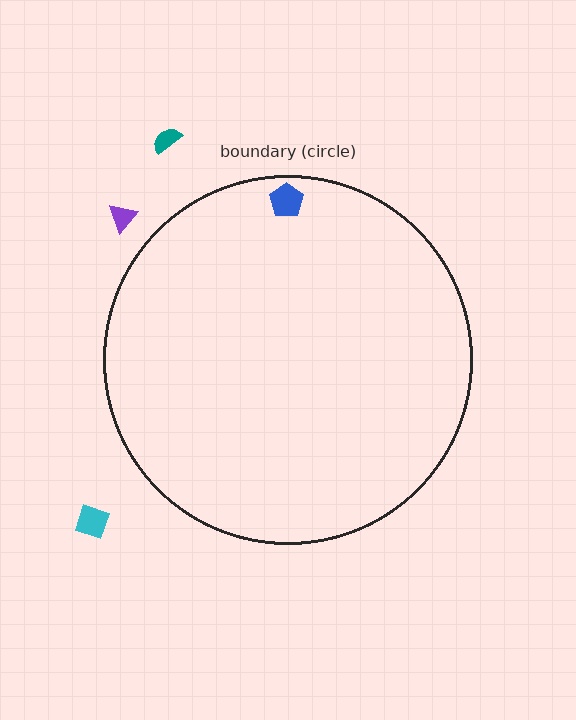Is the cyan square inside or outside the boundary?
Outside.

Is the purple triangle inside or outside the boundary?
Outside.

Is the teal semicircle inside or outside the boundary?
Outside.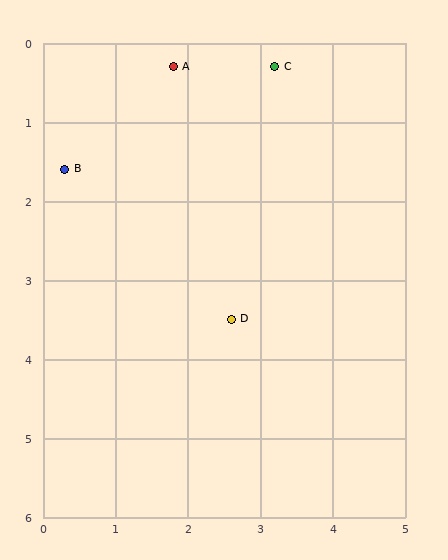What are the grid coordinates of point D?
Point D is at approximately (2.6, 3.5).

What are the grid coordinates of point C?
Point C is at approximately (3.2, 0.3).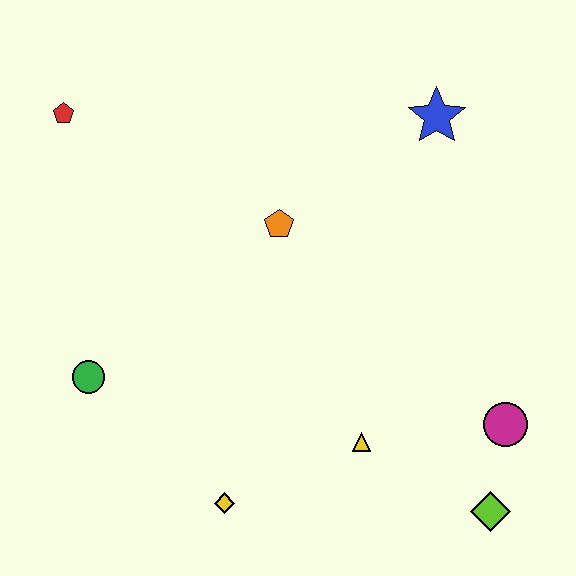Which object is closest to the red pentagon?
The orange pentagon is closest to the red pentagon.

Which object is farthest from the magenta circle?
The red pentagon is farthest from the magenta circle.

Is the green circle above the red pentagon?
No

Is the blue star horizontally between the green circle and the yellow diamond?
No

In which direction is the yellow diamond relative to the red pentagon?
The yellow diamond is below the red pentagon.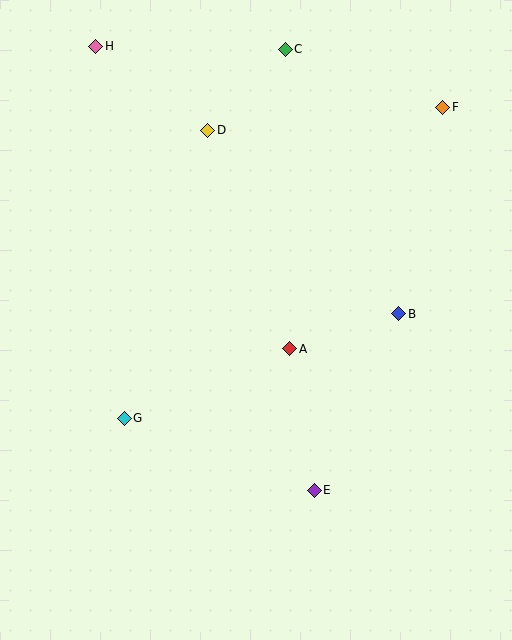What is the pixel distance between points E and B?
The distance between E and B is 196 pixels.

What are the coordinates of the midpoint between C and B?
The midpoint between C and B is at (342, 181).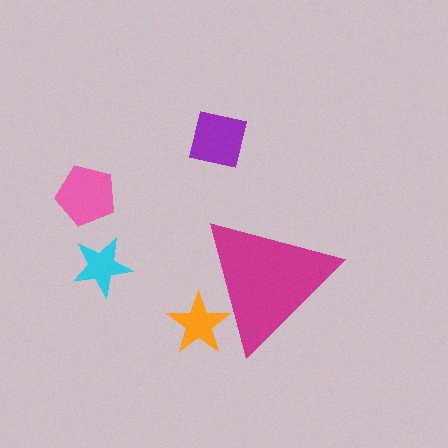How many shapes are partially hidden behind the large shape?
1 shape is partially hidden.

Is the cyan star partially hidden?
No, the cyan star is fully visible.